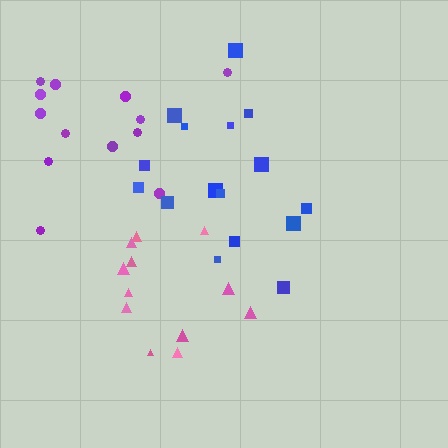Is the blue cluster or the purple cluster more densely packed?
Purple.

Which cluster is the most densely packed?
Pink.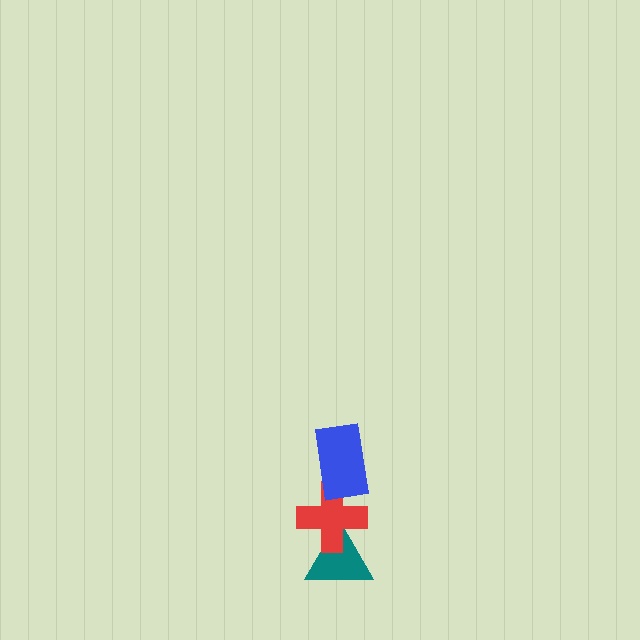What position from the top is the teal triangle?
The teal triangle is 3rd from the top.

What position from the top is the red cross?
The red cross is 2nd from the top.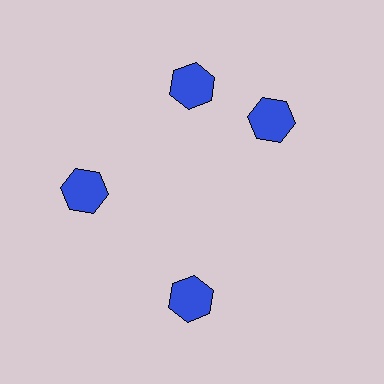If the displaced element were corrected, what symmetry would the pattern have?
It would have 4-fold rotational symmetry — the pattern would map onto itself every 90 degrees.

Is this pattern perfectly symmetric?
No. The 4 blue hexagons are arranged in a ring, but one element near the 3 o'clock position is rotated out of alignment along the ring, breaking the 4-fold rotational symmetry.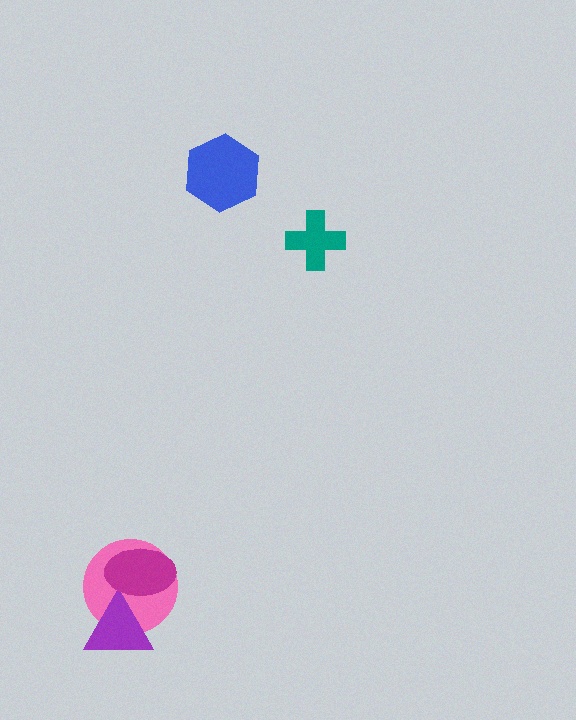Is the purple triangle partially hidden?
Yes, it is partially covered by another shape.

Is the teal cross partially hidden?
No, no other shape covers it.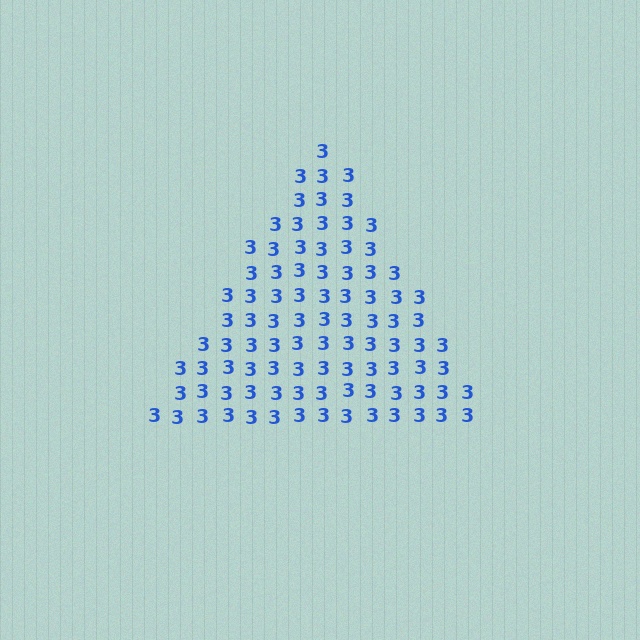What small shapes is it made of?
It is made of small digit 3's.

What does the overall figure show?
The overall figure shows a triangle.